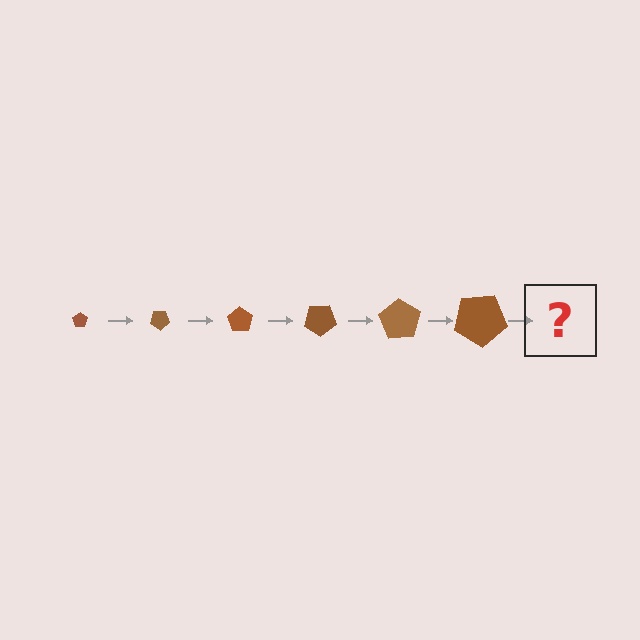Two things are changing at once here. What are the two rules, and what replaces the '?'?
The two rules are that the pentagon grows larger each step and it rotates 35 degrees each step. The '?' should be a pentagon, larger than the previous one and rotated 210 degrees from the start.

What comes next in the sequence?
The next element should be a pentagon, larger than the previous one and rotated 210 degrees from the start.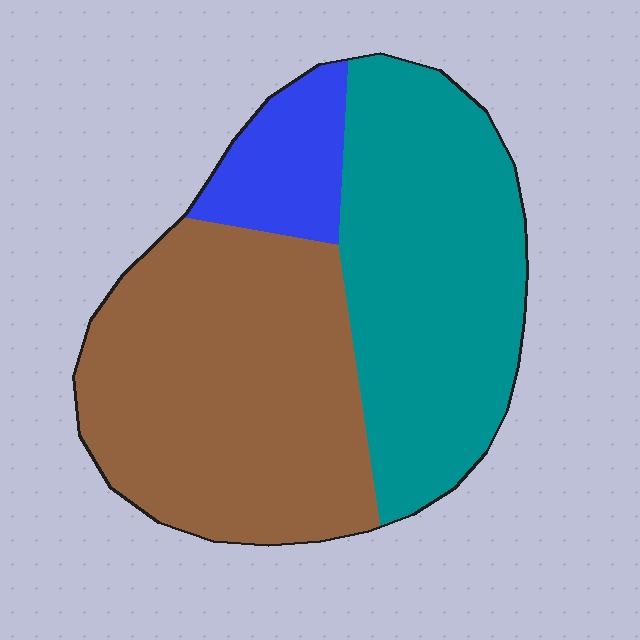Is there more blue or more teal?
Teal.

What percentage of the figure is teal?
Teal covers around 40% of the figure.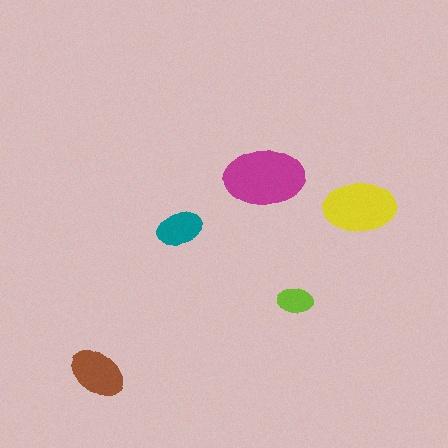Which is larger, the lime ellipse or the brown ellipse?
The brown one.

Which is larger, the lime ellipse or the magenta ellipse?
The magenta one.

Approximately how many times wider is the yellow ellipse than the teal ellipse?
About 1.5 times wider.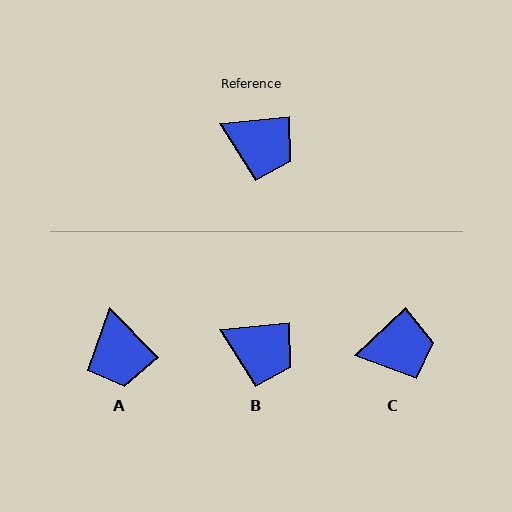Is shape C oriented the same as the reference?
No, it is off by about 37 degrees.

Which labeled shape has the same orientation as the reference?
B.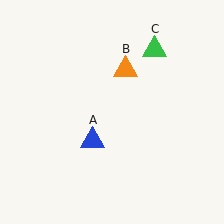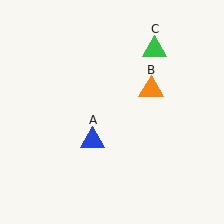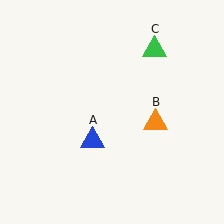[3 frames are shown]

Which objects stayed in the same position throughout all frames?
Blue triangle (object A) and green triangle (object C) remained stationary.